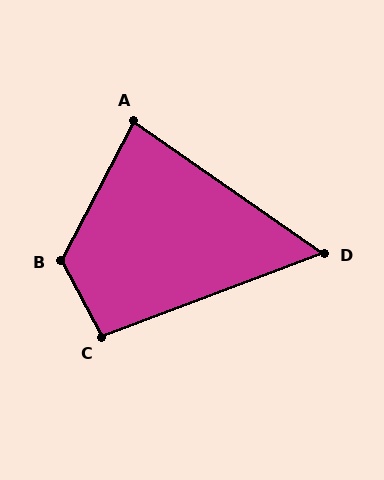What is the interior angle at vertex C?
Approximately 97 degrees (obtuse).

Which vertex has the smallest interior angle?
D, at approximately 56 degrees.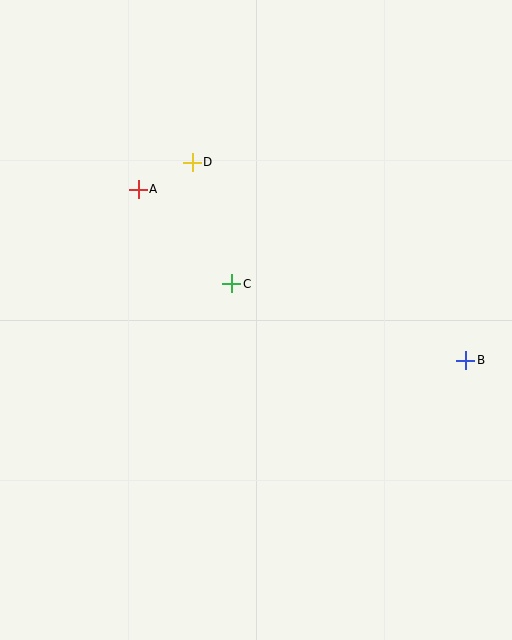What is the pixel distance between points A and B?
The distance between A and B is 369 pixels.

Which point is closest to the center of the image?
Point C at (232, 284) is closest to the center.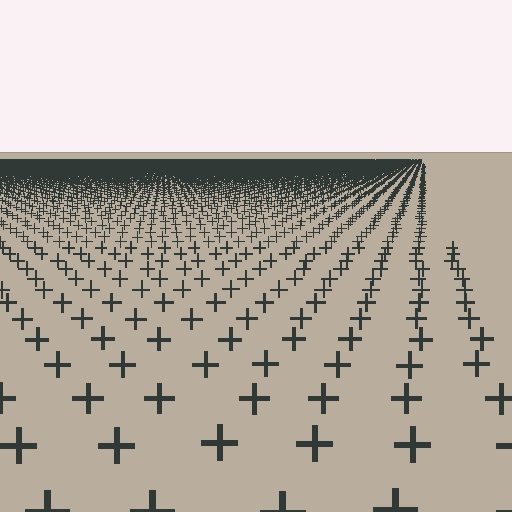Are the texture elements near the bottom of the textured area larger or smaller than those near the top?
Larger. Near the bottom, elements are closer to the viewer and appear at a bigger on-screen size.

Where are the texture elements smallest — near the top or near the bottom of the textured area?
Near the top.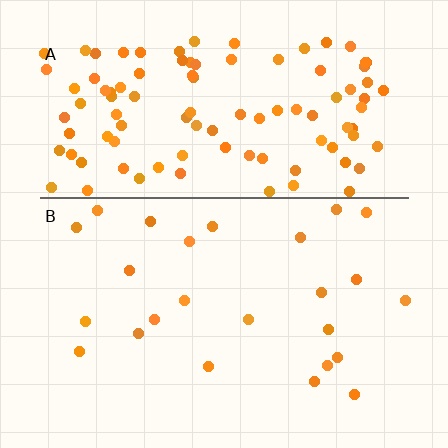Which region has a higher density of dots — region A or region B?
A (the top).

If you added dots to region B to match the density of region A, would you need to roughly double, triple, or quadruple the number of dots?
Approximately quadruple.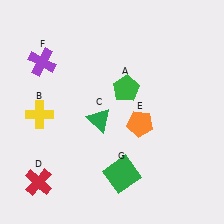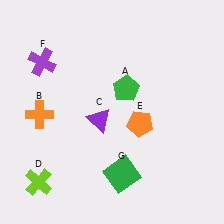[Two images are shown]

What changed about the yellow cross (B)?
In Image 1, B is yellow. In Image 2, it changed to orange.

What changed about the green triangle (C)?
In Image 1, C is green. In Image 2, it changed to purple.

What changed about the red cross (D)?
In Image 1, D is red. In Image 2, it changed to lime.